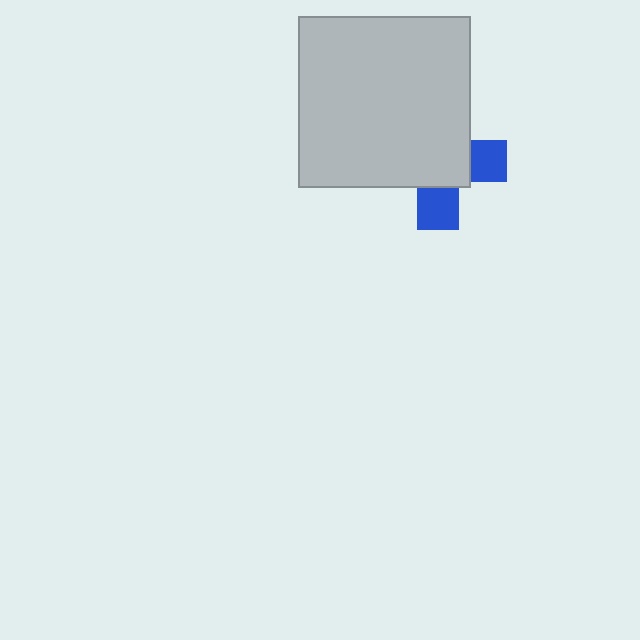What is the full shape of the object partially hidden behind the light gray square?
The partially hidden object is a blue cross.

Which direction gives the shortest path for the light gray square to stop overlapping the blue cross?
Moving toward the upper-left gives the shortest separation.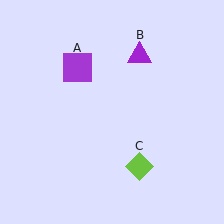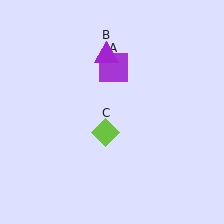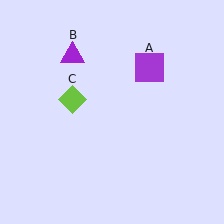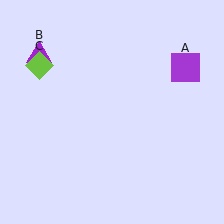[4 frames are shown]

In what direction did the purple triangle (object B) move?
The purple triangle (object B) moved left.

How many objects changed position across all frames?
3 objects changed position: purple square (object A), purple triangle (object B), lime diamond (object C).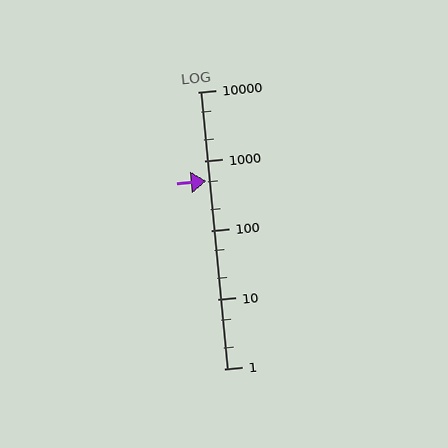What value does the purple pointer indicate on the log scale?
The pointer indicates approximately 510.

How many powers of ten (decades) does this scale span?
The scale spans 4 decades, from 1 to 10000.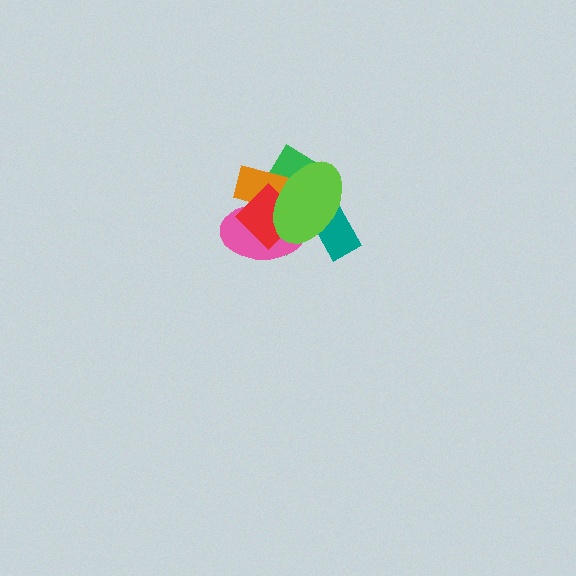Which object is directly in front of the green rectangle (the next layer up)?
The orange rectangle is directly in front of the green rectangle.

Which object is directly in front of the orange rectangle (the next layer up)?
The pink ellipse is directly in front of the orange rectangle.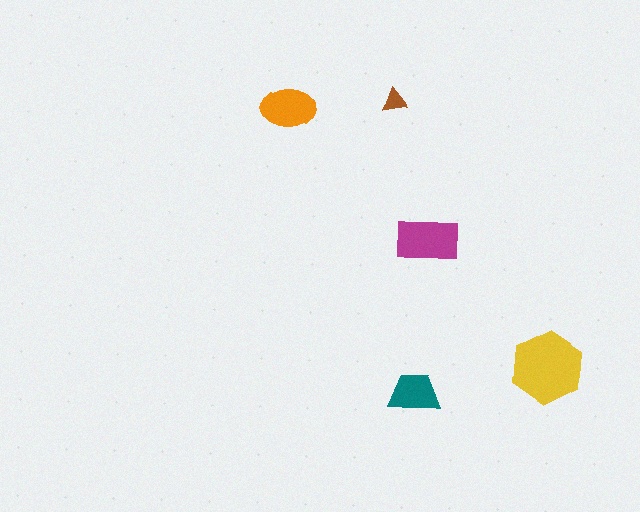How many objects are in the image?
There are 5 objects in the image.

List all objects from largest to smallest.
The yellow hexagon, the magenta rectangle, the orange ellipse, the teal trapezoid, the brown triangle.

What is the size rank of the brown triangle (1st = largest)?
5th.